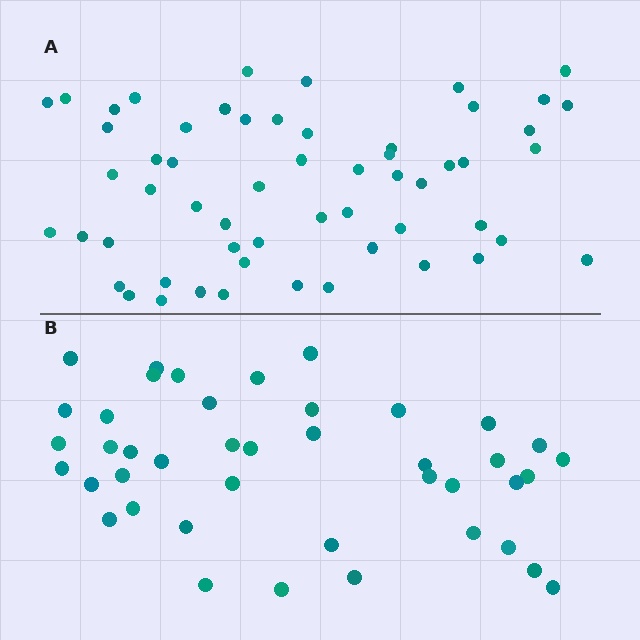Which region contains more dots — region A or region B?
Region A (the top region) has more dots.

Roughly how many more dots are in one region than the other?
Region A has approximately 15 more dots than region B.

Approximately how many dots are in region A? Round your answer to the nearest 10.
About 60 dots. (The exact count is 57, which rounds to 60.)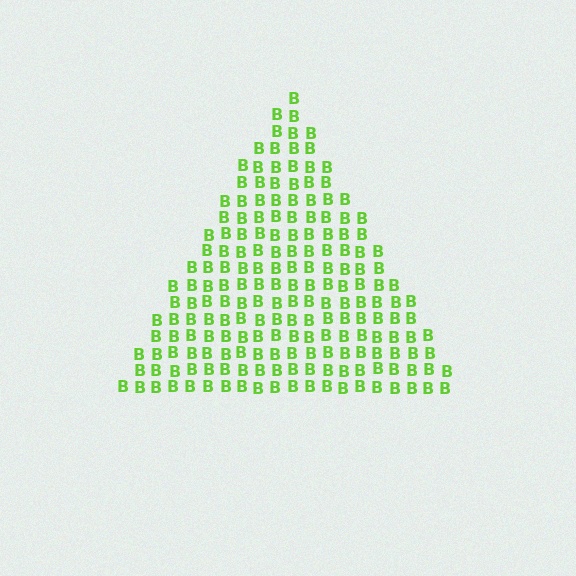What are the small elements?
The small elements are letter B's.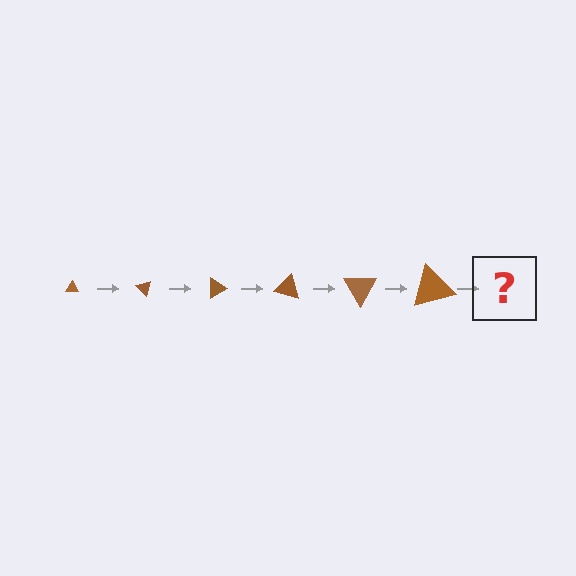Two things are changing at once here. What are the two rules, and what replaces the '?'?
The two rules are that the triangle grows larger each step and it rotates 45 degrees each step. The '?' should be a triangle, larger than the previous one and rotated 270 degrees from the start.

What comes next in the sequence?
The next element should be a triangle, larger than the previous one and rotated 270 degrees from the start.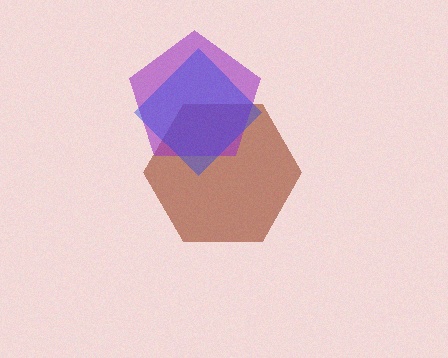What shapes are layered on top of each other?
The layered shapes are: a brown hexagon, a purple pentagon, a blue diamond.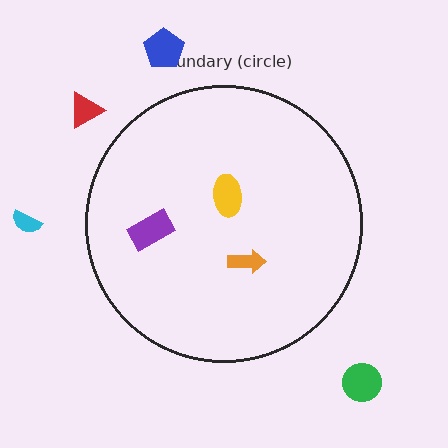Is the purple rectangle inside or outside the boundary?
Inside.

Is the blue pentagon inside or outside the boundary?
Outside.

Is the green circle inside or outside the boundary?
Outside.